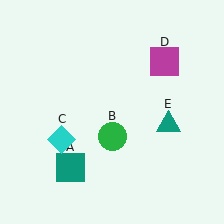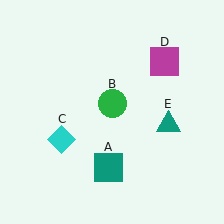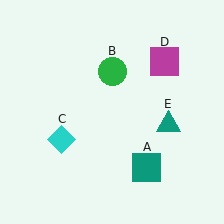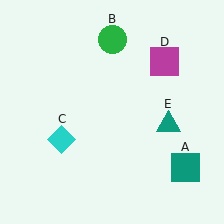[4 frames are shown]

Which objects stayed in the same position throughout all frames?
Cyan diamond (object C) and magenta square (object D) and teal triangle (object E) remained stationary.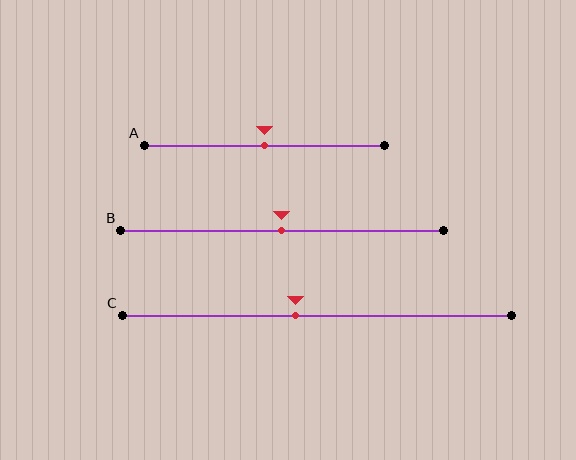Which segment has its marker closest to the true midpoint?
Segment A has its marker closest to the true midpoint.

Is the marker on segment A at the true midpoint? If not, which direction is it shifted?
Yes, the marker on segment A is at the true midpoint.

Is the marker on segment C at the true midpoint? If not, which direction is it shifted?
No, the marker on segment C is shifted to the left by about 5% of the segment length.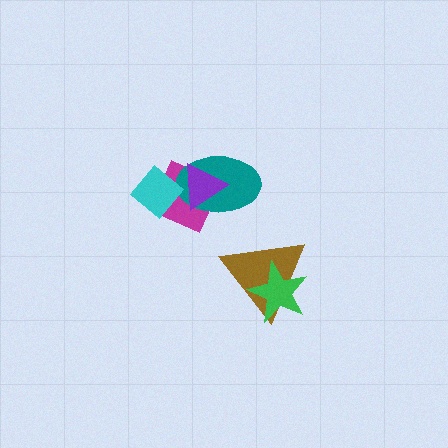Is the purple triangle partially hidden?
No, no other shape covers it.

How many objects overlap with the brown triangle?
1 object overlaps with the brown triangle.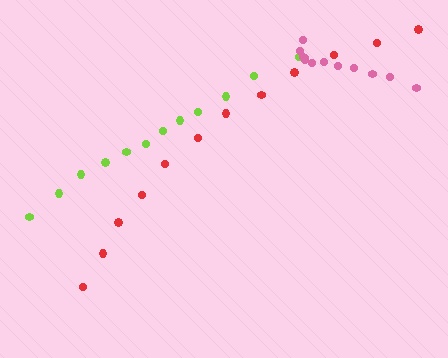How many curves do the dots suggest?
There are 3 distinct paths.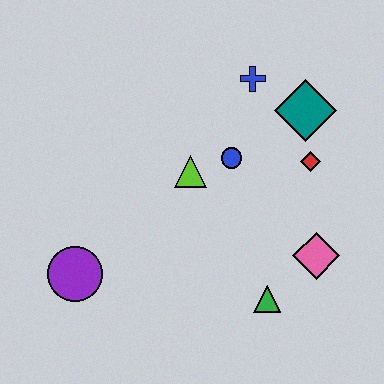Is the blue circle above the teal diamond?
No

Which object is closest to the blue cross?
The teal diamond is closest to the blue cross.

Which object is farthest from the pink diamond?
The purple circle is farthest from the pink diamond.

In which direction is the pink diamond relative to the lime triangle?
The pink diamond is to the right of the lime triangle.